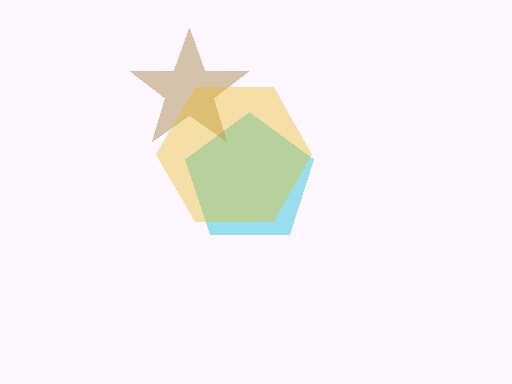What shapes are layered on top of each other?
The layered shapes are: a cyan pentagon, a brown star, a yellow hexagon.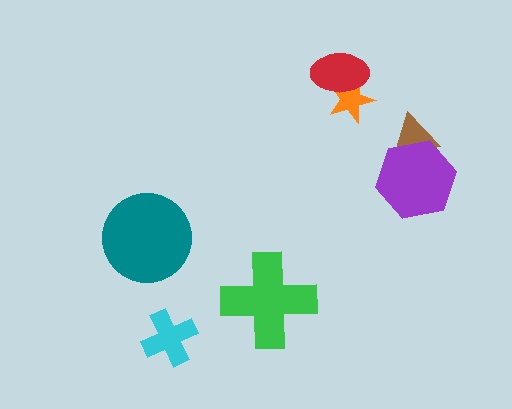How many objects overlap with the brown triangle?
1 object overlaps with the brown triangle.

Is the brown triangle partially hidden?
Yes, it is partially covered by another shape.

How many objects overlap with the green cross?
0 objects overlap with the green cross.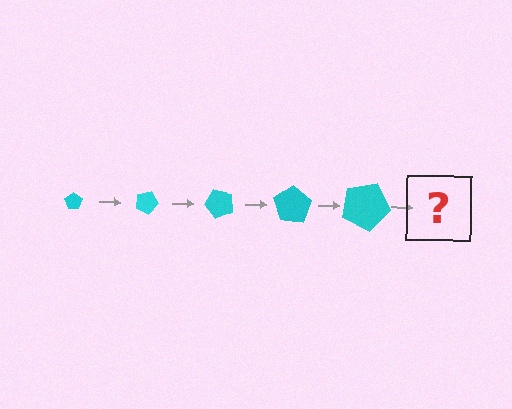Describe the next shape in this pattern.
It should be a pentagon, larger than the previous one and rotated 125 degrees from the start.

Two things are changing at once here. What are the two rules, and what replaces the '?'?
The two rules are that the pentagon grows larger each step and it rotates 25 degrees each step. The '?' should be a pentagon, larger than the previous one and rotated 125 degrees from the start.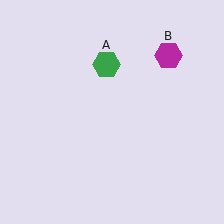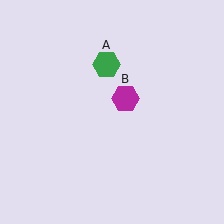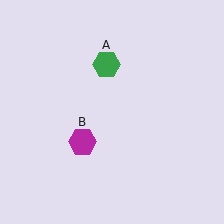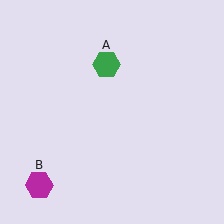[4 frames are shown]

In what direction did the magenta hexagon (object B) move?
The magenta hexagon (object B) moved down and to the left.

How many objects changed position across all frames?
1 object changed position: magenta hexagon (object B).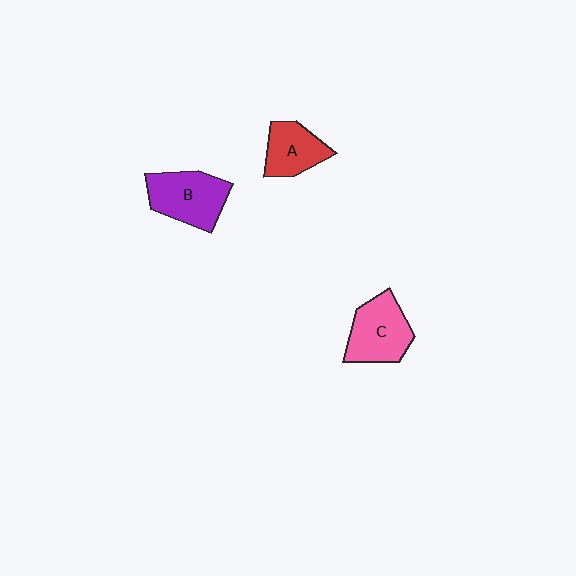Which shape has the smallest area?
Shape A (red).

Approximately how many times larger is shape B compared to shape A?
Approximately 1.4 times.